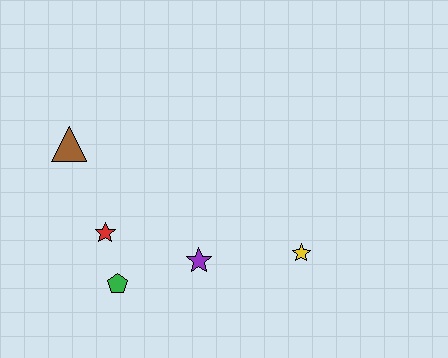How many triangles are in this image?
There is 1 triangle.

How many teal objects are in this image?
There are no teal objects.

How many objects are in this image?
There are 5 objects.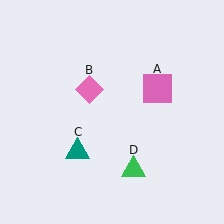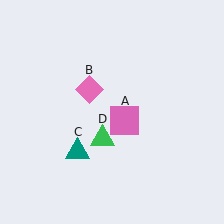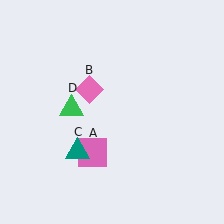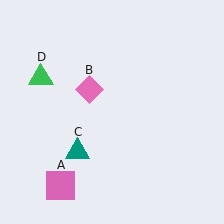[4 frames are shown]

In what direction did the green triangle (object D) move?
The green triangle (object D) moved up and to the left.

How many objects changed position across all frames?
2 objects changed position: pink square (object A), green triangle (object D).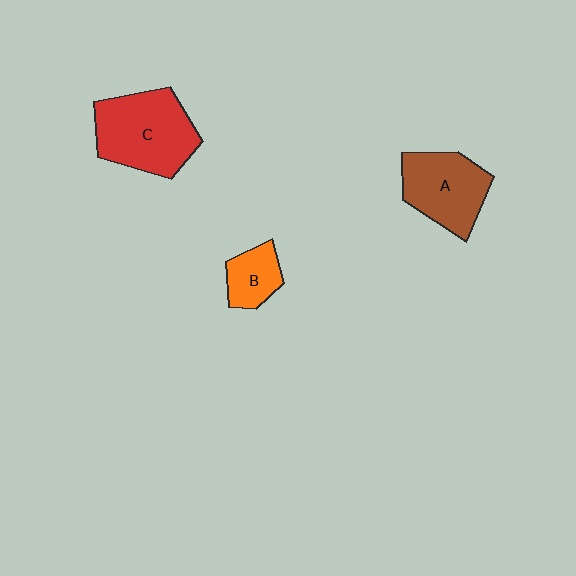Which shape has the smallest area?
Shape B (orange).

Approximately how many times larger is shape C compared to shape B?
Approximately 2.4 times.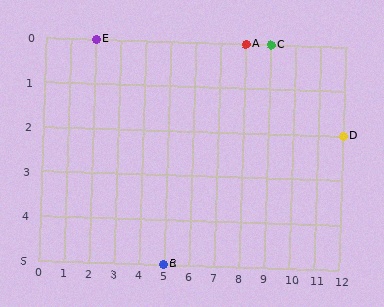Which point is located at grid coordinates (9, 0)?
Point C is at (9, 0).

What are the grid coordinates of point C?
Point C is at grid coordinates (9, 0).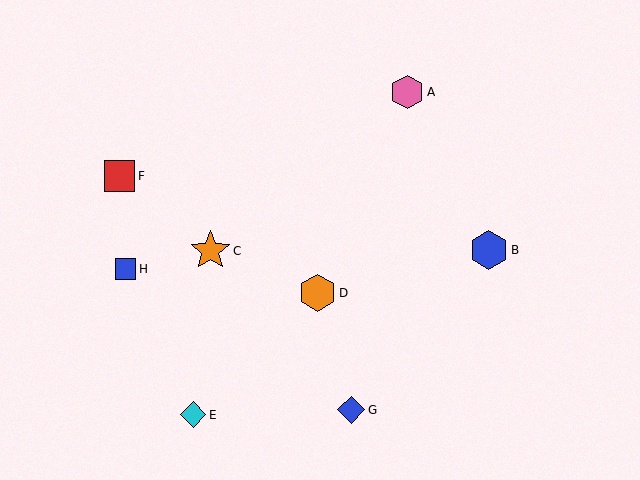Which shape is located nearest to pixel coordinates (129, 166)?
The red square (labeled F) at (120, 176) is nearest to that location.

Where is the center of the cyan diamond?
The center of the cyan diamond is at (193, 415).